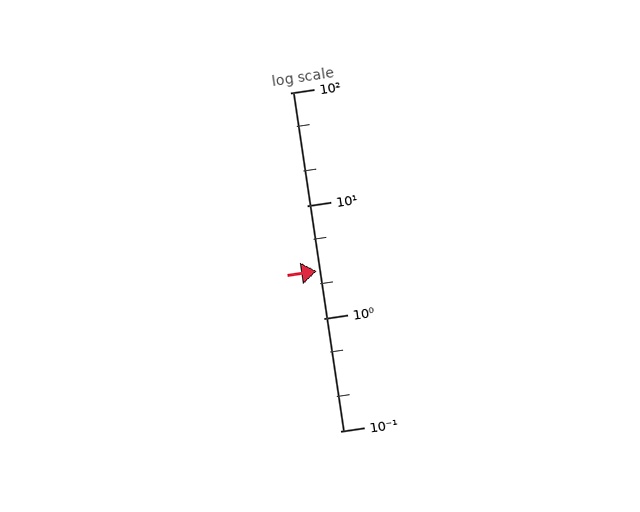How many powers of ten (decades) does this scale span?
The scale spans 3 decades, from 0.1 to 100.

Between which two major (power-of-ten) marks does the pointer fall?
The pointer is between 1 and 10.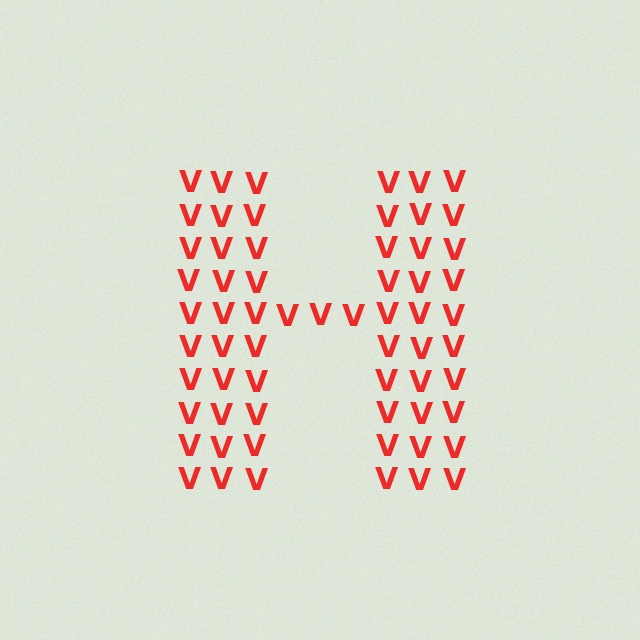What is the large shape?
The large shape is the letter H.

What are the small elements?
The small elements are letter V's.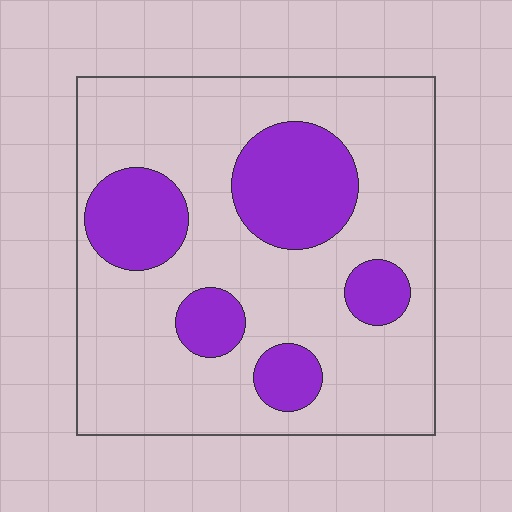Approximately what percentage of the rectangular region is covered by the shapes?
Approximately 25%.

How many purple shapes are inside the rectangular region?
5.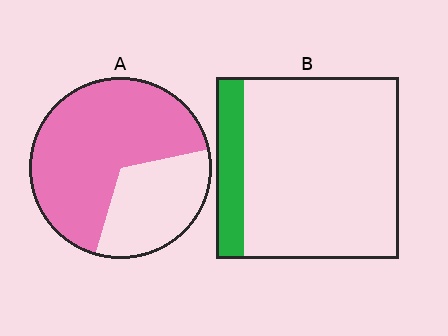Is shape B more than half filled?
No.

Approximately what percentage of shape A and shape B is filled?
A is approximately 65% and B is approximately 15%.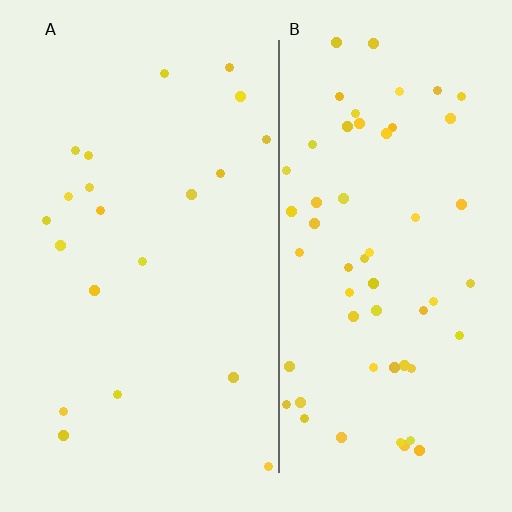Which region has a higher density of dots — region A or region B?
B (the right).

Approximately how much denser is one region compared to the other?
Approximately 2.8× — region B over region A.